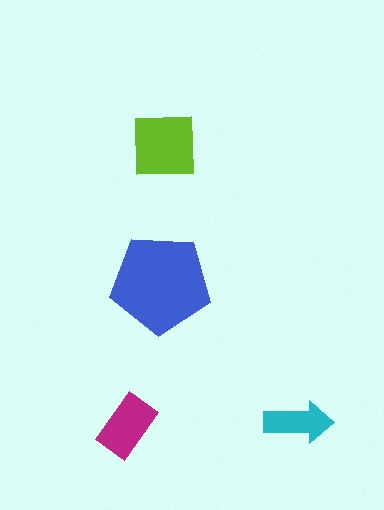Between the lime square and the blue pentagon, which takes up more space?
The blue pentagon.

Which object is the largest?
The blue pentagon.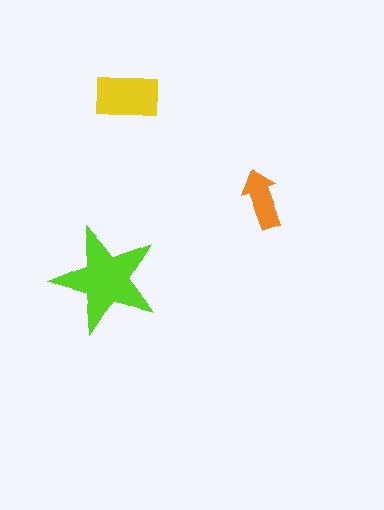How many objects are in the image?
There are 3 objects in the image.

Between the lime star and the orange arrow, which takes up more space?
The lime star.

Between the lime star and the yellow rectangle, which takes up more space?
The lime star.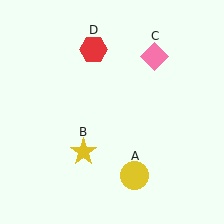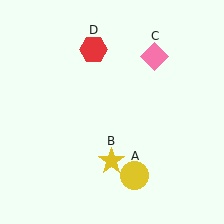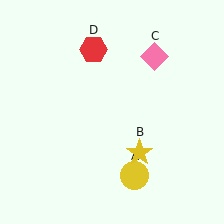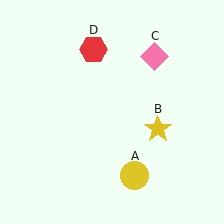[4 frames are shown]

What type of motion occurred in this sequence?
The yellow star (object B) rotated counterclockwise around the center of the scene.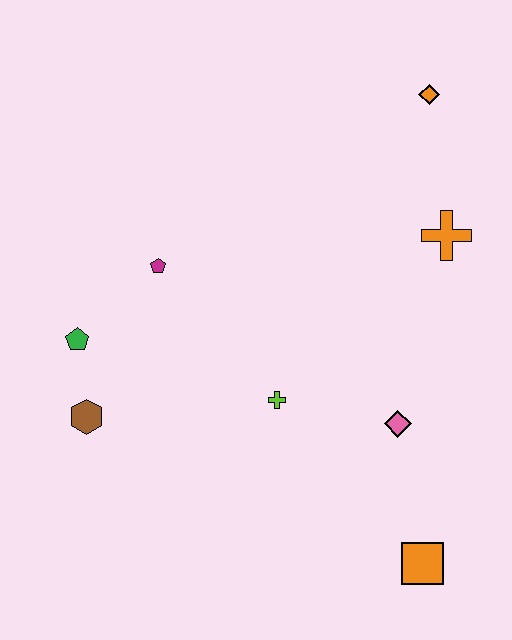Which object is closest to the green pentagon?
The brown hexagon is closest to the green pentagon.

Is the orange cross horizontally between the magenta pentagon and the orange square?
No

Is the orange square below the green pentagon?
Yes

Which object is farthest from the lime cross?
The orange diamond is farthest from the lime cross.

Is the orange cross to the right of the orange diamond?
Yes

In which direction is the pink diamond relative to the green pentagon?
The pink diamond is to the right of the green pentagon.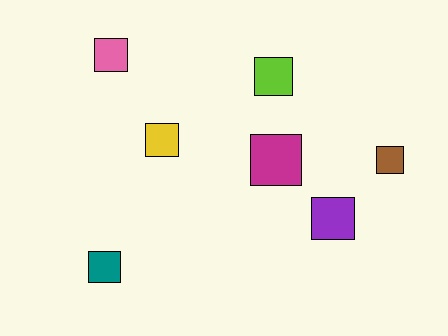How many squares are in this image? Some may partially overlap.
There are 7 squares.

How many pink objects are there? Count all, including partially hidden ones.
There is 1 pink object.